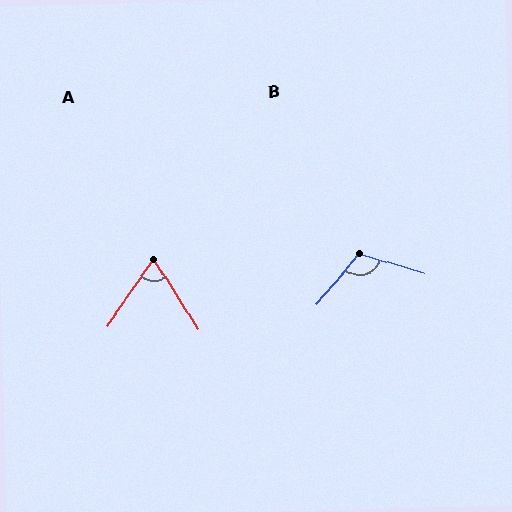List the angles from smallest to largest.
A (67°), B (113°).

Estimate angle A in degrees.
Approximately 67 degrees.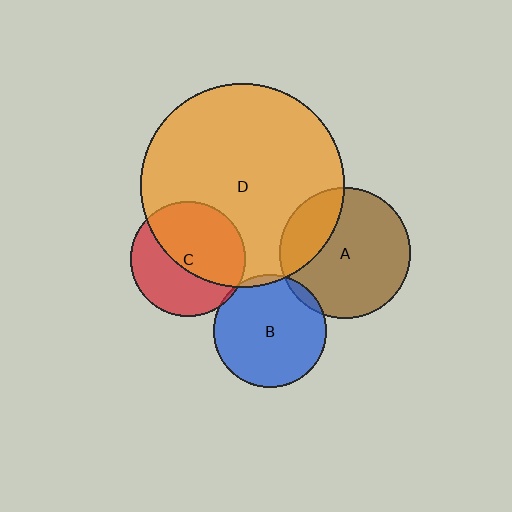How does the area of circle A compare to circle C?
Approximately 1.3 times.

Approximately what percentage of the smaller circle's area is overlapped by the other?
Approximately 25%.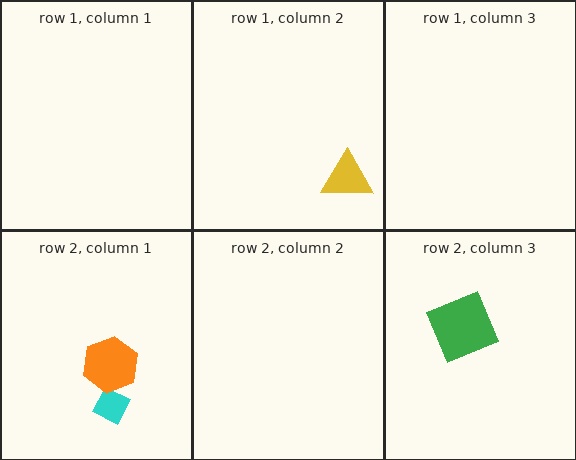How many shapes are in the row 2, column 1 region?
2.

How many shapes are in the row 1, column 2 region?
1.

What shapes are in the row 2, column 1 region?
The cyan diamond, the orange hexagon.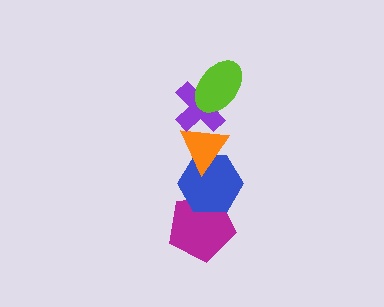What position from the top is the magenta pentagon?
The magenta pentagon is 5th from the top.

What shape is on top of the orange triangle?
The purple cross is on top of the orange triangle.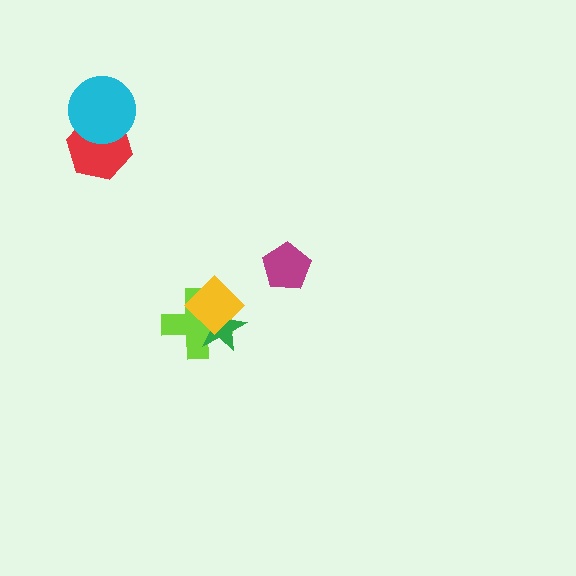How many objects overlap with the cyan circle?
1 object overlaps with the cyan circle.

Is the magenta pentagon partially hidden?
No, no other shape covers it.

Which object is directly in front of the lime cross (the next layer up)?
The green star is directly in front of the lime cross.